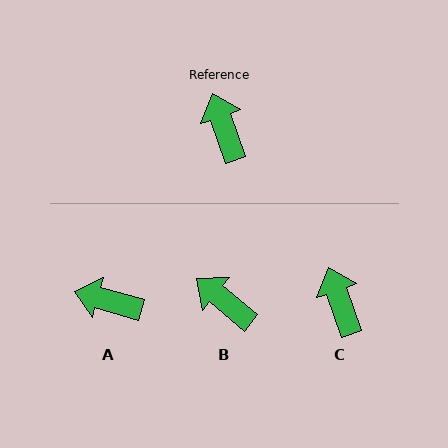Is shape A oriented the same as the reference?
No, it is off by about 55 degrees.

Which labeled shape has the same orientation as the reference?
C.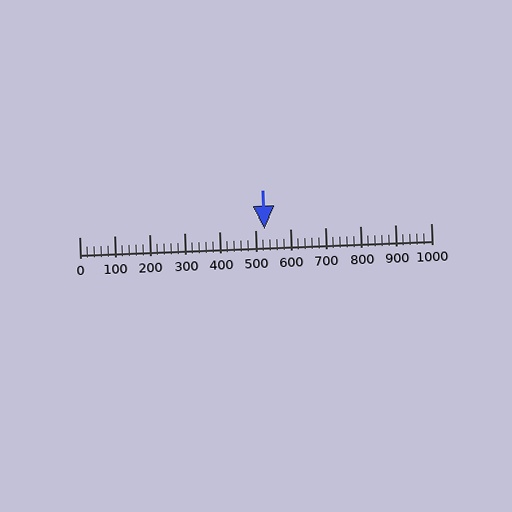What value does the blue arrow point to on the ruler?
The blue arrow points to approximately 526.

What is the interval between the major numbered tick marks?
The major tick marks are spaced 100 units apart.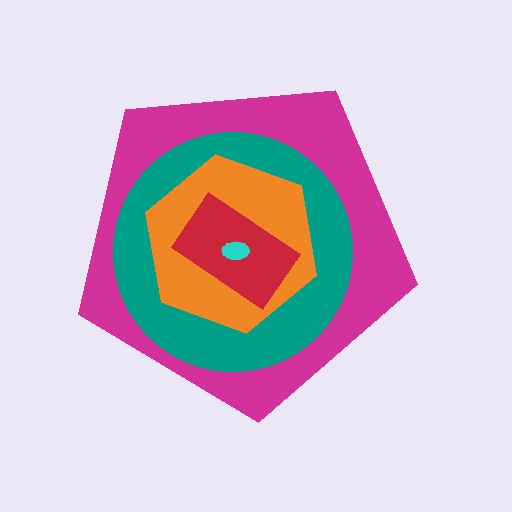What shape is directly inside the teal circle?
The orange hexagon.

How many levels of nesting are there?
5.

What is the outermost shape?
The magenta pentagon.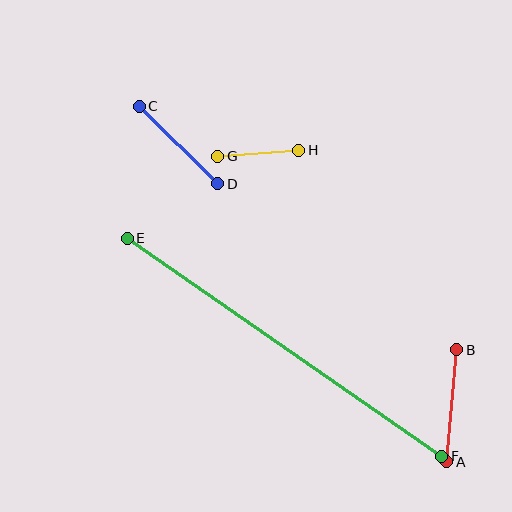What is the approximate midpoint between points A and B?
The midpoint is at approximately (452, 406) pixels.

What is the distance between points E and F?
The distance is approximately 383 pixels.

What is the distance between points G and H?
The distance is approximately 81 pixels.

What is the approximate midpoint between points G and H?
The midpoint is at approximately (258, 153) pixels.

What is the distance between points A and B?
The distance is approximately 112 pixels.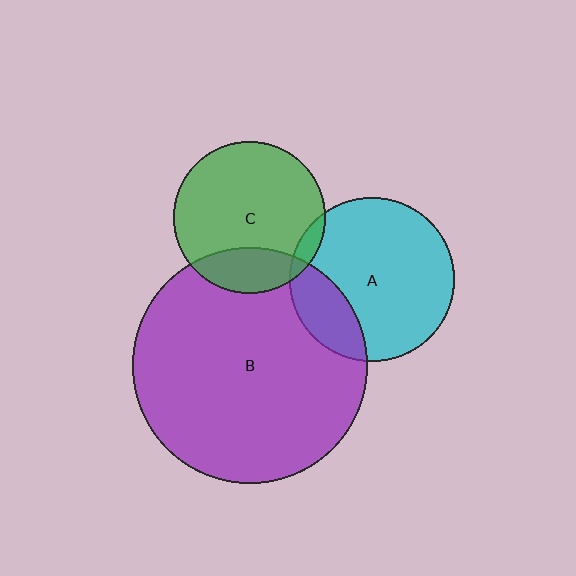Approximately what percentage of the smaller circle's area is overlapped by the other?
Approximately 5%.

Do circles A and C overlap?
Yes.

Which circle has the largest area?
Circle B (purple).